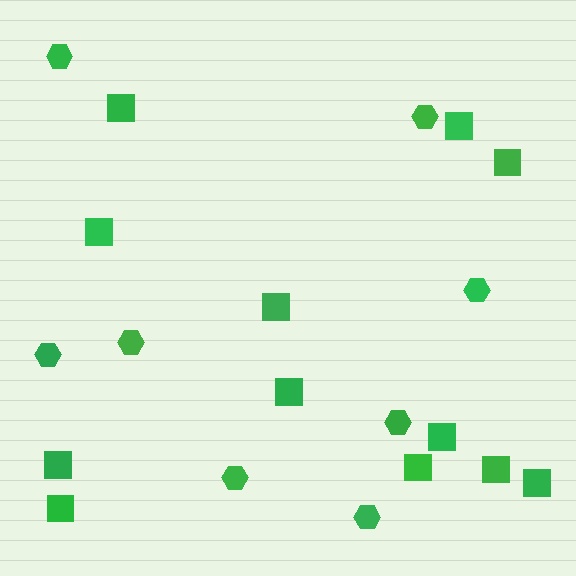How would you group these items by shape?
There are 2 groups: one group of squares (12) and one group of hexagons (8).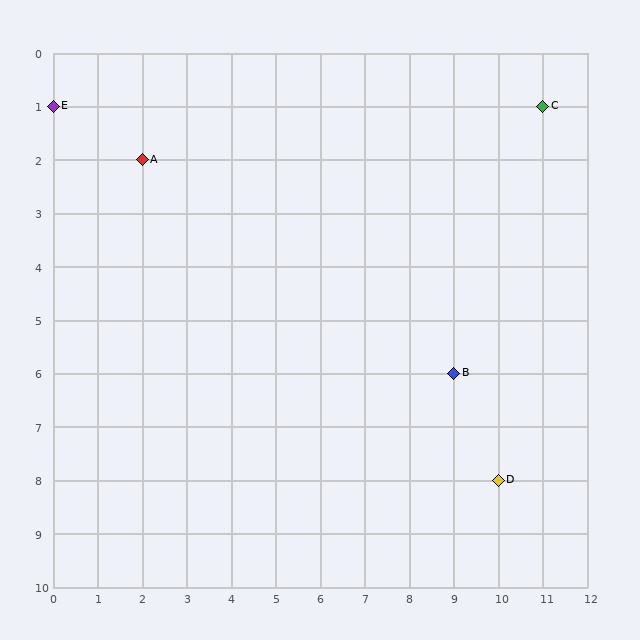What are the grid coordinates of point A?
Point A is at grid coordinates (2, 2).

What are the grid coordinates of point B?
Point B is at grid coordinates (9, 6).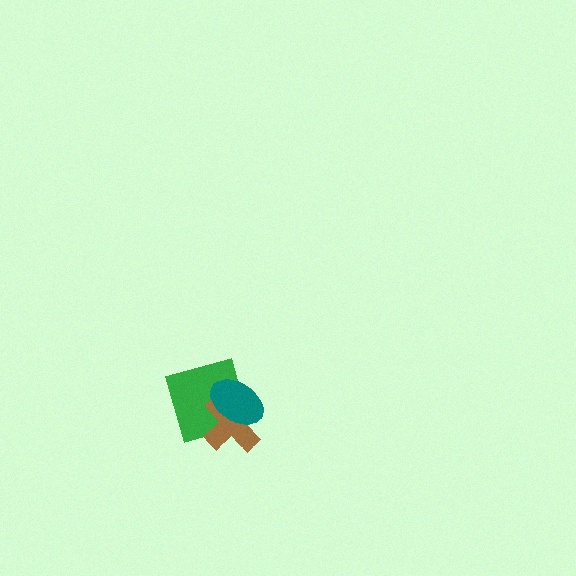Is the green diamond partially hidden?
Yes, it is partially covered by another shape.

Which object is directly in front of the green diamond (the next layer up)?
The brown cross is directly in front of the green diamond.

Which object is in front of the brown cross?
The teal ellipse is in front of the brown cross.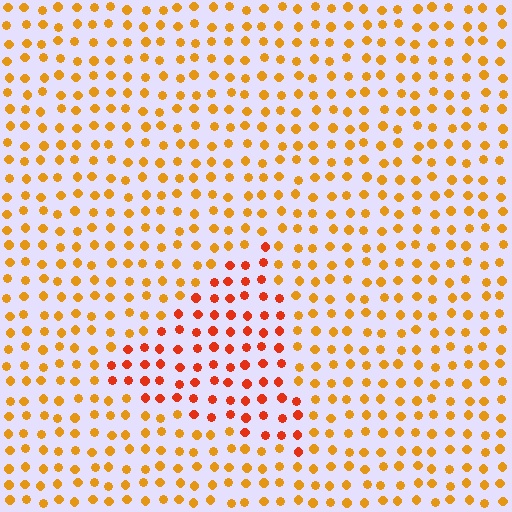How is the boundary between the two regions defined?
The boundary is defined purely by a slight shift in hue (about 30 degrees). Spacing, size, and orientation are identical on both sides.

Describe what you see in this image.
The image is filled with small orange elements in a uniform arrangement. A triangle-shaped region is visible where the elements are tinted to a slightly different hue, forming a subtle color boundary.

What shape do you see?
I see a triangle.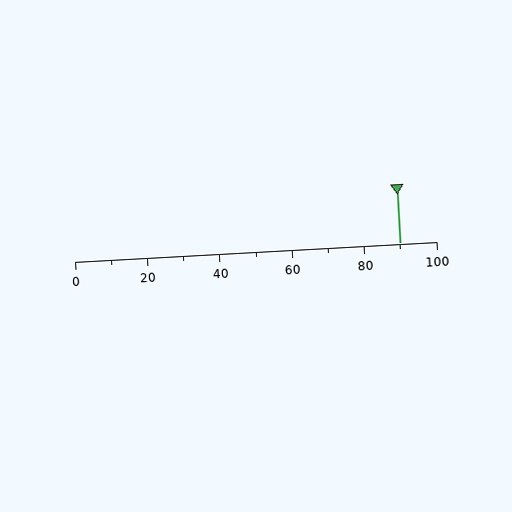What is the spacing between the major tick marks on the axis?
The major ticks are spaced 20 apart.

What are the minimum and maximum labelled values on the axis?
The axis runs from 0 to 100.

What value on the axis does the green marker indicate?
The marker indicates approximately 90.